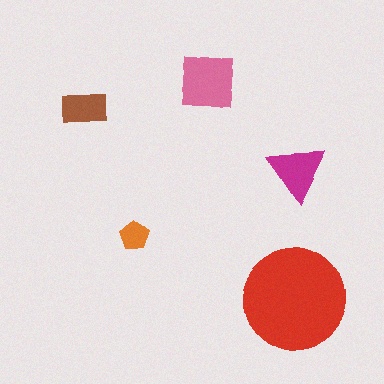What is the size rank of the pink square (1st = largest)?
2nd.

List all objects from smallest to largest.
The orange pentagon, the brown rectangle, the magenta triangle, the pink square, the red circle.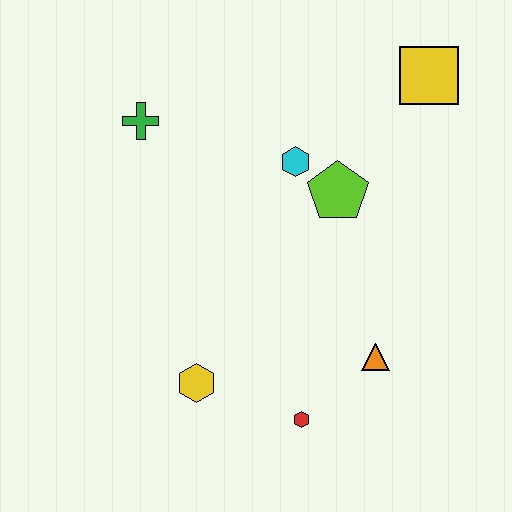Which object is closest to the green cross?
The cyan hexagon is closest to the green cross.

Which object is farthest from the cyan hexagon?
The red hexagon is farthest from the cyan hexagon.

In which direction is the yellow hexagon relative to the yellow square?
The yellow hexagon is below the yellow square.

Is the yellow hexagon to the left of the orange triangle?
Yes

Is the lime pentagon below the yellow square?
Yes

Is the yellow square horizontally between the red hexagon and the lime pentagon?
No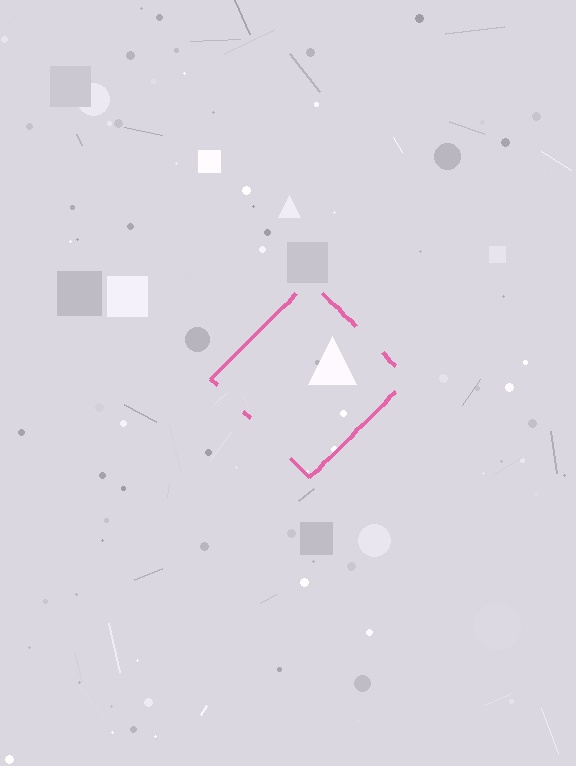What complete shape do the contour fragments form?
The contour fragments form a diamond.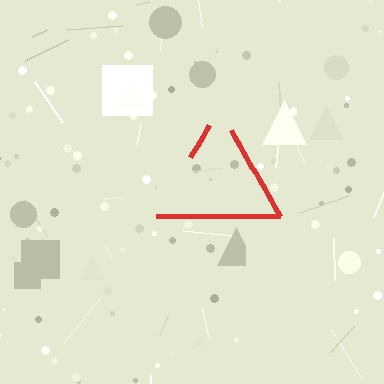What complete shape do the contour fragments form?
The contour fragments form a triangle.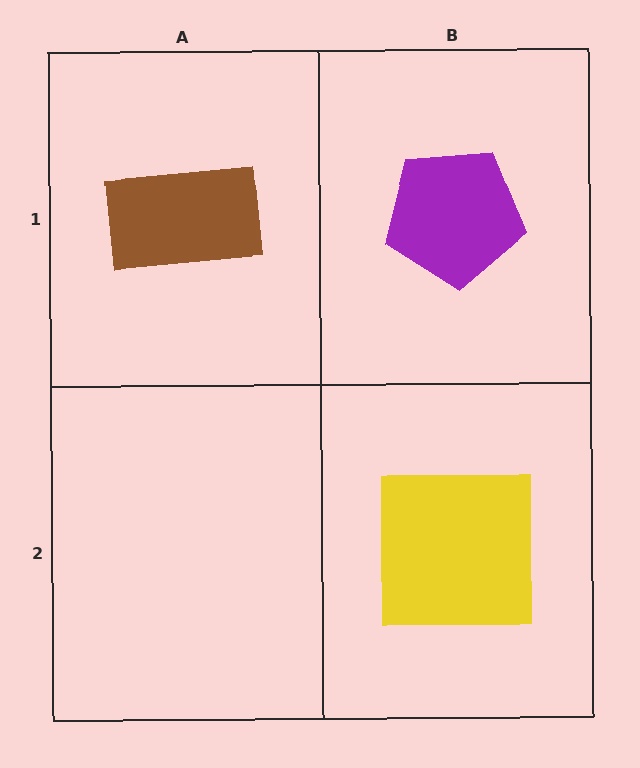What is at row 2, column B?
A yellow square.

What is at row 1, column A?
A brown rectangle.